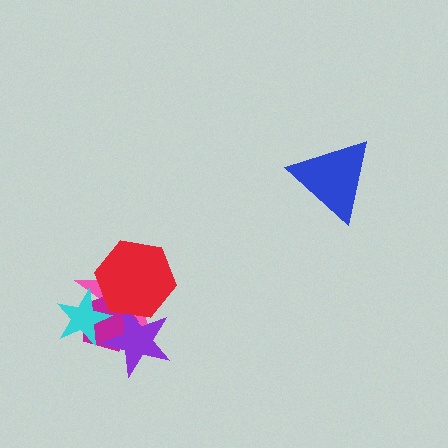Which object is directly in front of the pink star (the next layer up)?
The magenta pentagon is directly in front of the pink star.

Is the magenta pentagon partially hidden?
Yes, it is partially covered by another shape.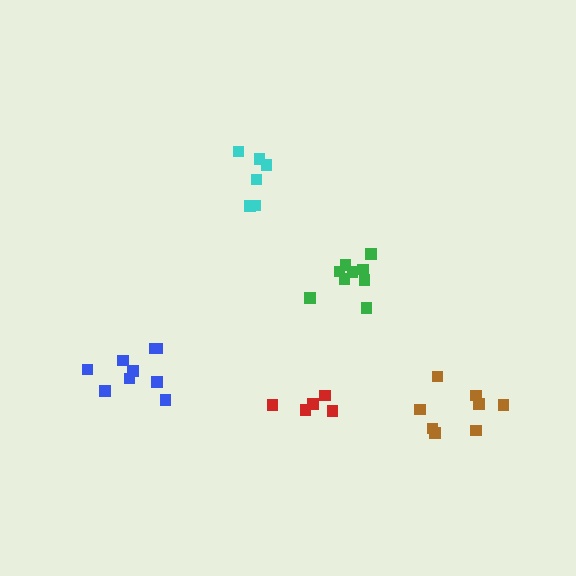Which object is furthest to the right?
The brown cluster is rightmost.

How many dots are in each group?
Group 1: 5 dots, Group 2: 6 dots, Group 3: 9 dots, Group 4: 9 dots, Group 5: 8 dots (37 total).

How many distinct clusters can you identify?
There are 5 distinct clusters.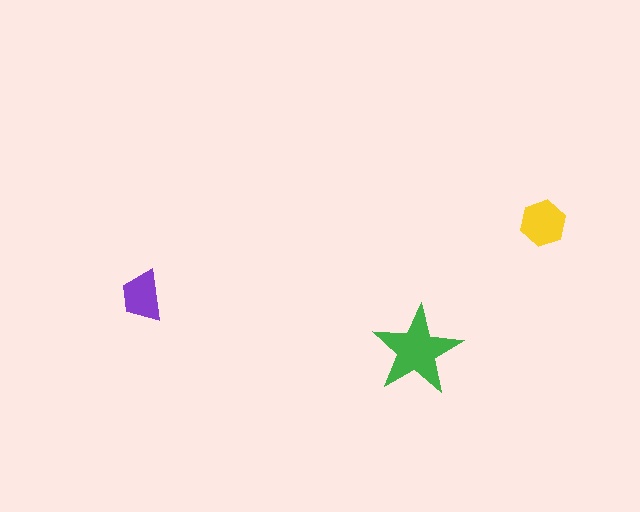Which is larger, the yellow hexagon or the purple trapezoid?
The yellow hexagon.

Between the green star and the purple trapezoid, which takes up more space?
The green star.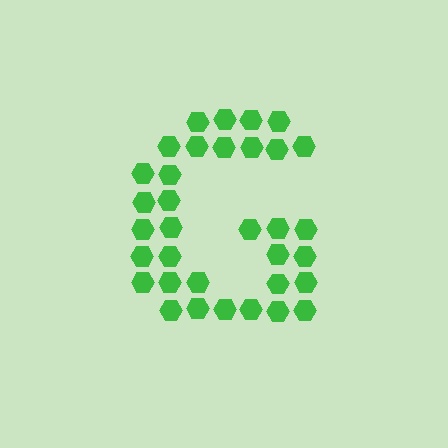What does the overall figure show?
The overall figure shows the letter G.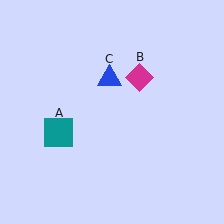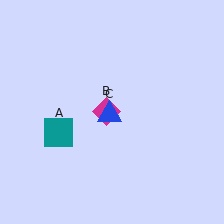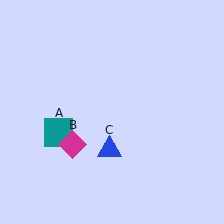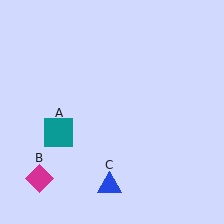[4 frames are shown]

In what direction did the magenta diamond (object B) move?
The magenta diamond (object B) moved down and to the left.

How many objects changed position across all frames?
2 objects changed position: magenta diamond (object B), blue triangle (object C).